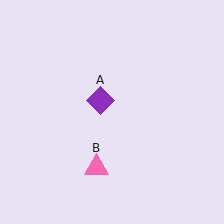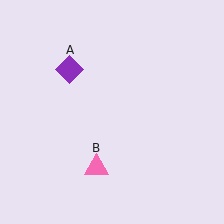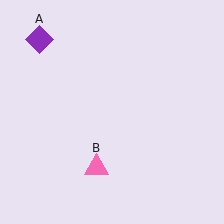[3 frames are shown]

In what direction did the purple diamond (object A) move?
The purple diamond (object A) moved up and to the left.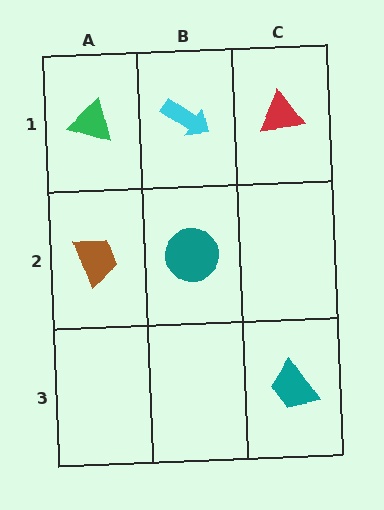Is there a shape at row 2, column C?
No, that cell is empty.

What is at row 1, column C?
A red triangle.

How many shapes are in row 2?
2 shapes.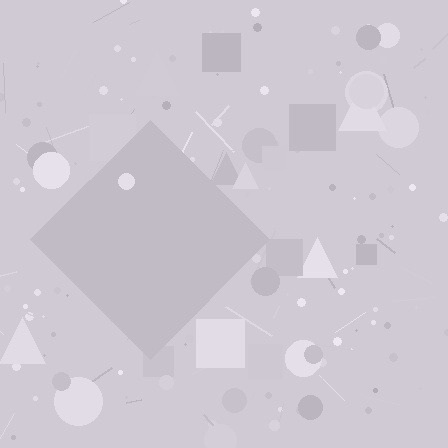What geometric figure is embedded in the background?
A diamond is embedded in the background.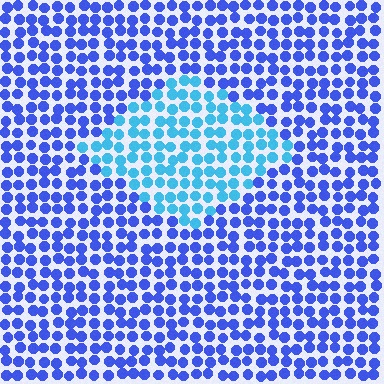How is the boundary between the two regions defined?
The boundary is defined purely by a slight shift in hue (about 37 degrees). Spacing, size, and orientation are identical on both sides.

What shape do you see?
I see a diamond.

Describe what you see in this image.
The image is filled with small blue elements in a uniform arrangement. A diamond-shaped region is visible where the elements are tinted to a slightly different hue, forming a subtle color boundary.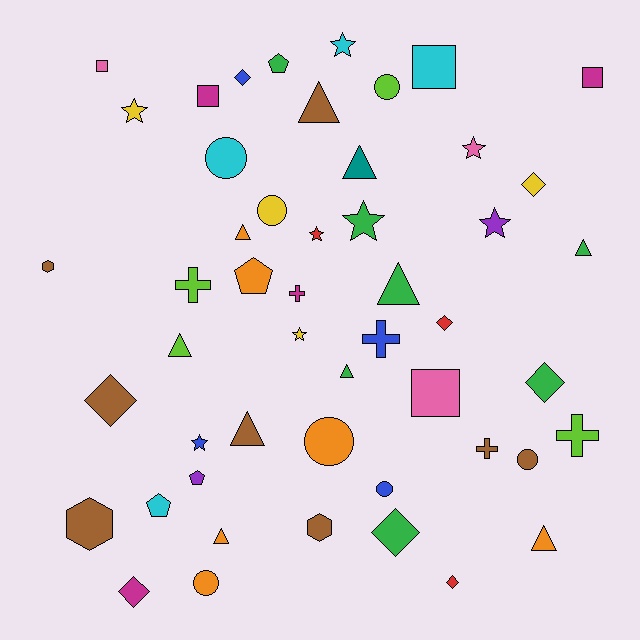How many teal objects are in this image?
There is 1 teal object.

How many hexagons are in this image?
There are 3 hexagons.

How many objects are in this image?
There are 50 objects.